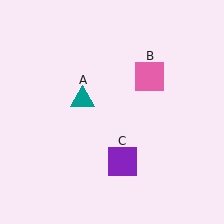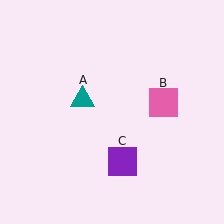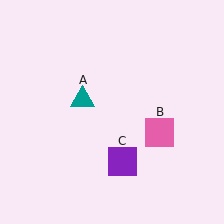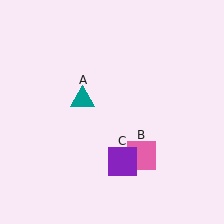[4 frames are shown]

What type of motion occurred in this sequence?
The pink square (object B) rotated clockwise around the center of the scene.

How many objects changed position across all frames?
1 object changed position: pink square (object B).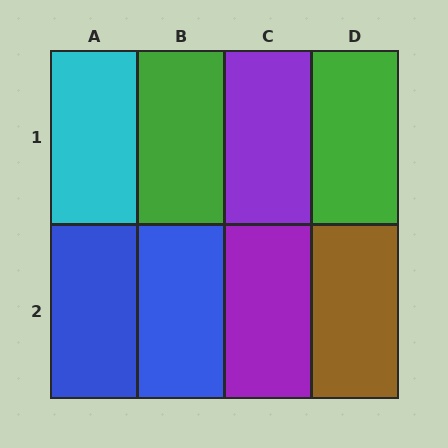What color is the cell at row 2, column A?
Blue.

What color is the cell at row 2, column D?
Brown.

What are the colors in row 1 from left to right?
Cyan, green, purple, green.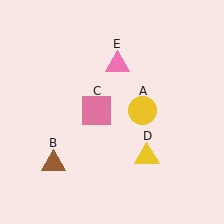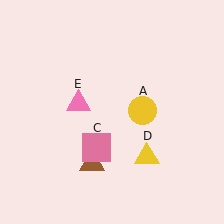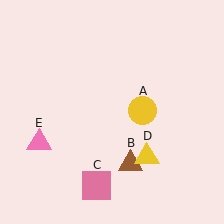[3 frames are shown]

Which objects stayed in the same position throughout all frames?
Yellow circle (object A) and yellow triangle (object D) remained stationary.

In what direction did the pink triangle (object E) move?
The pink triangle (object E) moved down and to the left.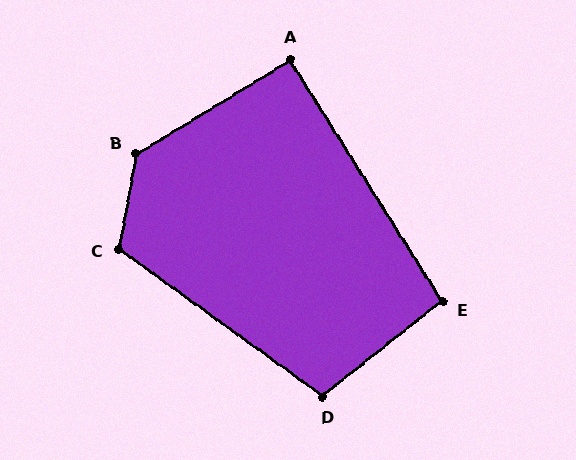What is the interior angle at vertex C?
Approximately 116 degrees (obtuse).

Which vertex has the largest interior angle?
B, at approximately 131 degrees.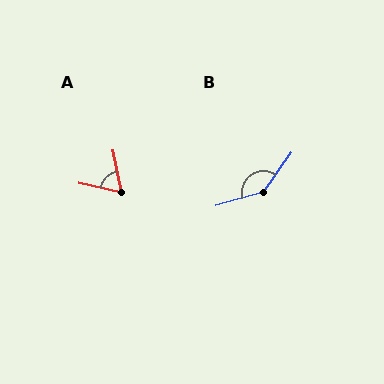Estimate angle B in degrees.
Approximately 141 degrees.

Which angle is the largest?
B, at approximately 141 degrees.